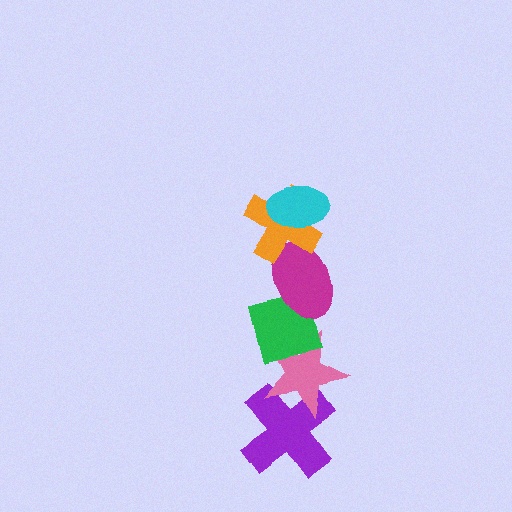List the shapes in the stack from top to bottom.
From top to bottom: the cyan ellipse, the orange cross, the magenta ellipse, the green square, the pink star, the purple cross.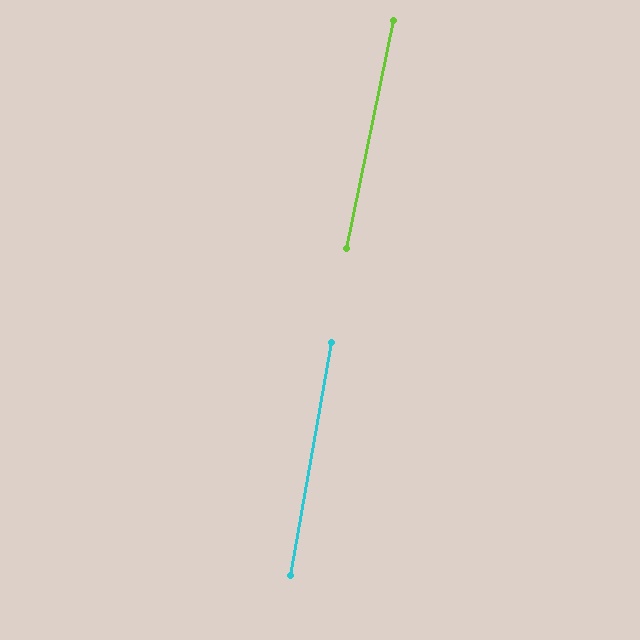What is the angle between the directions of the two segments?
Approximately 2 degrees.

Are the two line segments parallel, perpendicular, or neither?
Parallel — their directions differ by only 1.6°.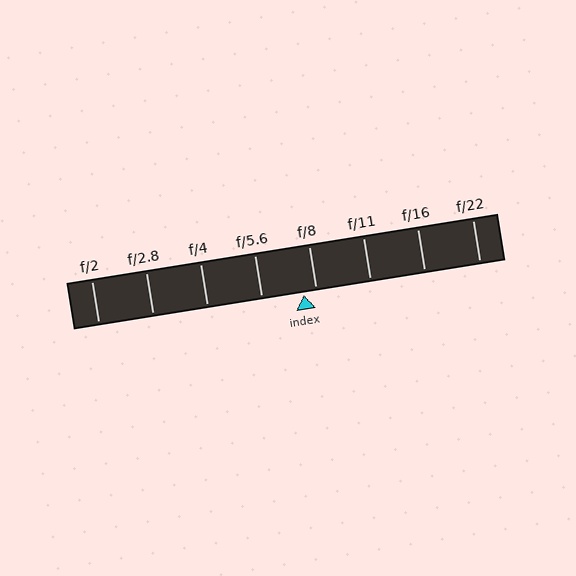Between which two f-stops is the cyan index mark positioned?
The index mark is between f/5.6 and f/8.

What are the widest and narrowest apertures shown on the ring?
The widest aperture shown is f/2 and the narrowest is f/22.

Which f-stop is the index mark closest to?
The index mark is closest to f/8.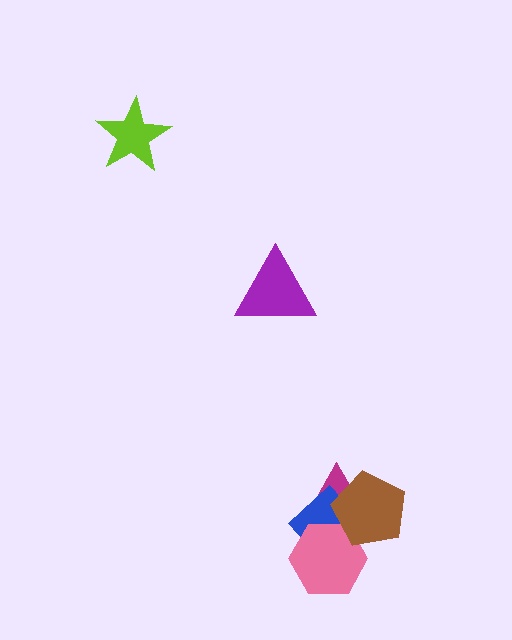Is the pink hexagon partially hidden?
Yes, it is partially covered by another shape.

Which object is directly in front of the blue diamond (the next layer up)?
The pink hexagon is directly in front of the blue diamond.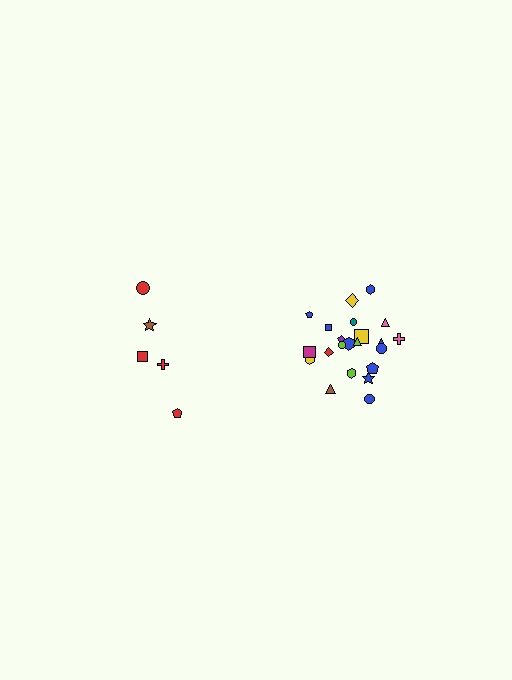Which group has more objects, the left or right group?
The right group.